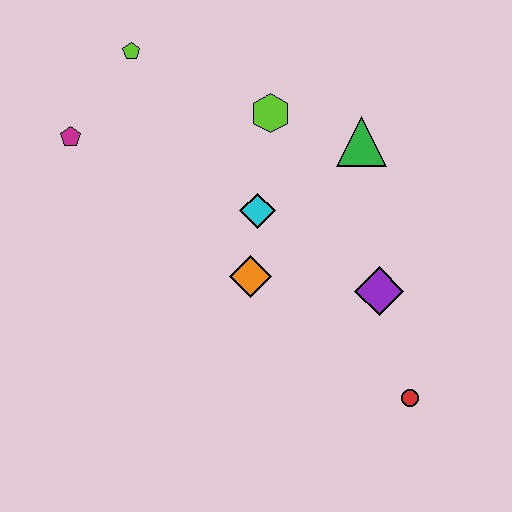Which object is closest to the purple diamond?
The red circle is closest to the purple diamond.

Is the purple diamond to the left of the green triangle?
No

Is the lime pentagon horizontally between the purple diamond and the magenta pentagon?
Yes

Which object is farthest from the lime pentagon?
The red circle is farthest from the lime pentagon.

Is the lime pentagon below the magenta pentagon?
No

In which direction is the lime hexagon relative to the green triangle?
The lime hexagon is to the left of the green triangle.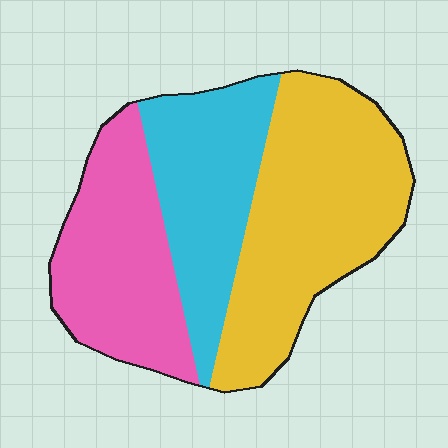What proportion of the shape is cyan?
Cyan takes up about one quarter (1/4) of the shape.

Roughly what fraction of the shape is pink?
Pink covers roughly 30% of the shape.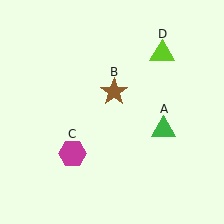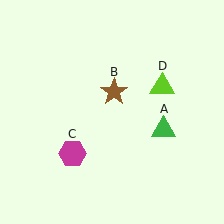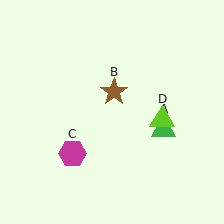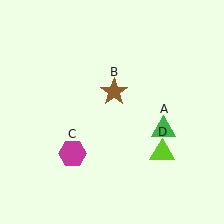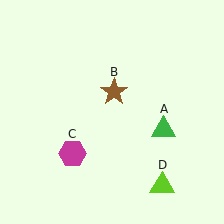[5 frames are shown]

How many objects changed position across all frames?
1 object changed position: lime triangle (object D).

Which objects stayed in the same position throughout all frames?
Green triangle (object A) and brown star (object B) and magenta hexagon (object C) remained stationary.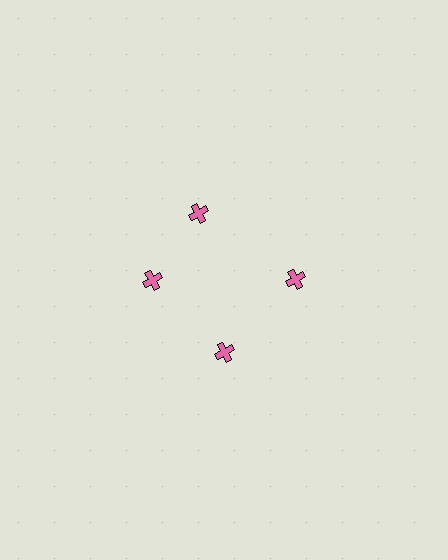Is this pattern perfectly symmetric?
No. The 4 pink crosses are arranged in a ring, but one element near the 12 o'clock position is rotated out of alignment along the ring, breaking the 4-fold rotational symmetry.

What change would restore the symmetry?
The symmetry would be restored by rotating it back into even spacing with its neighbors so that all 4 crosses sit at equal angles and equal distance from the center.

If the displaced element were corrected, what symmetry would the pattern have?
It would have 4-fold rotational symmetry — the pattern would map onto itself every 90 degrees.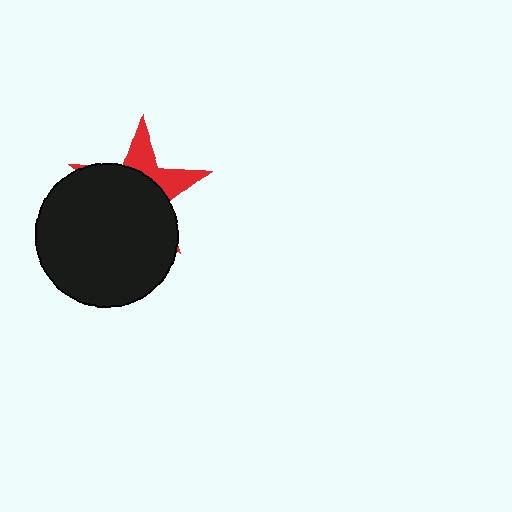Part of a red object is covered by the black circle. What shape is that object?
It is a star.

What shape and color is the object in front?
The object in front is a black circle.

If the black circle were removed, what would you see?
You would see the complete red star.